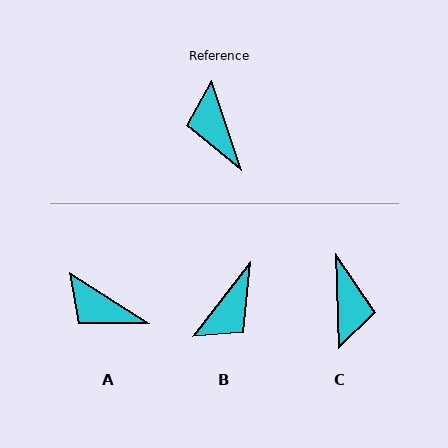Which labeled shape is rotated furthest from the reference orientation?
C, about 163 degrees away.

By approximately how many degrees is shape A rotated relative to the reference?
Approximately 39 degrees counter-clockwise.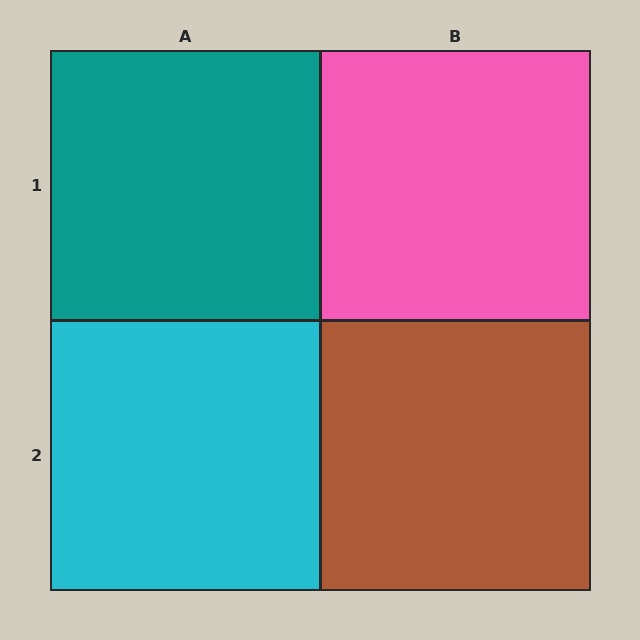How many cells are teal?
1 cell is teal.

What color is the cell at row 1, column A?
Teal.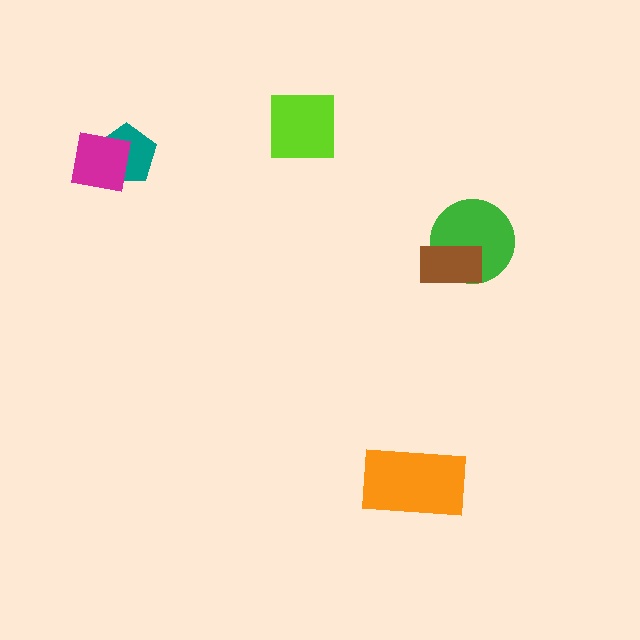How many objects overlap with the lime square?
0 objects overlap with the lime square.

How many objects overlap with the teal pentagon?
1 object overlaps with the teal pentagon.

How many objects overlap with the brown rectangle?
1 object overlaps with the brown rectangle.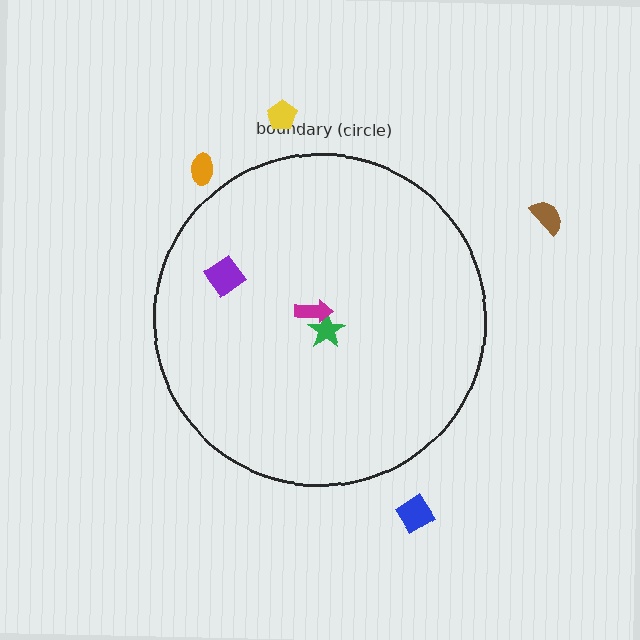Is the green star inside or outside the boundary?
Inside.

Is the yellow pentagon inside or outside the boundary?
Outside.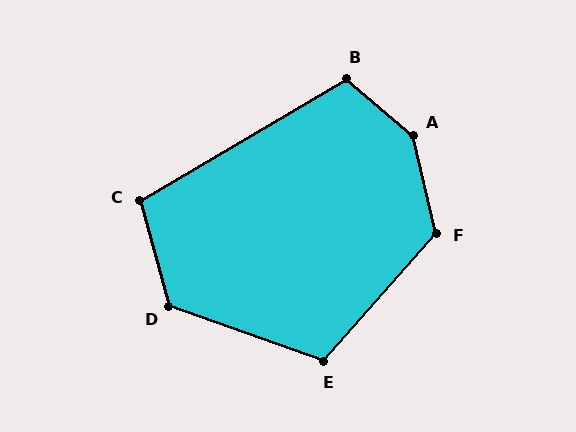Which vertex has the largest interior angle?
A, at approximately 143 degrees.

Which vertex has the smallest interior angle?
C, at approximately 105 degrees.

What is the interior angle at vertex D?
Approximately 125 degrees (obtuse).